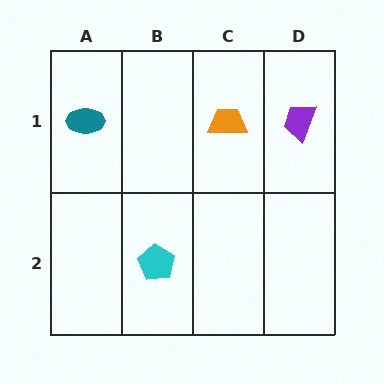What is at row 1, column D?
A purple trapezoid.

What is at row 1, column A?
A teal ellipse.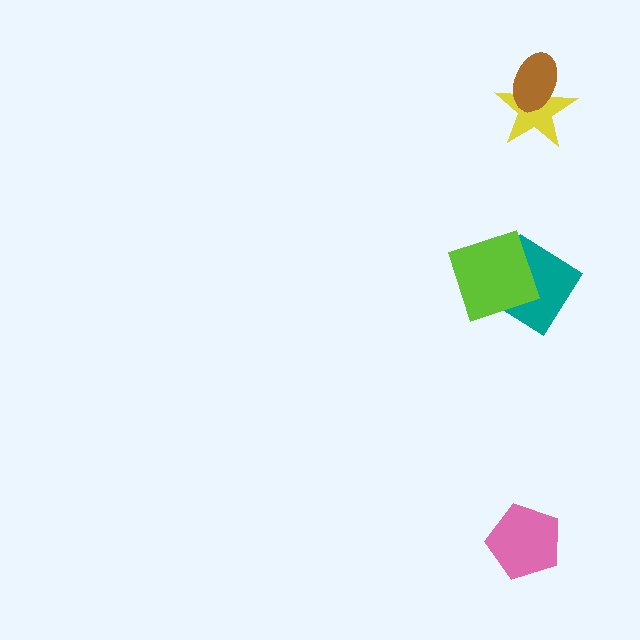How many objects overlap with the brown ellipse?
1 object overlaps with the brown ellipse.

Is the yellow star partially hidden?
Yes, it is partially covered by another shape.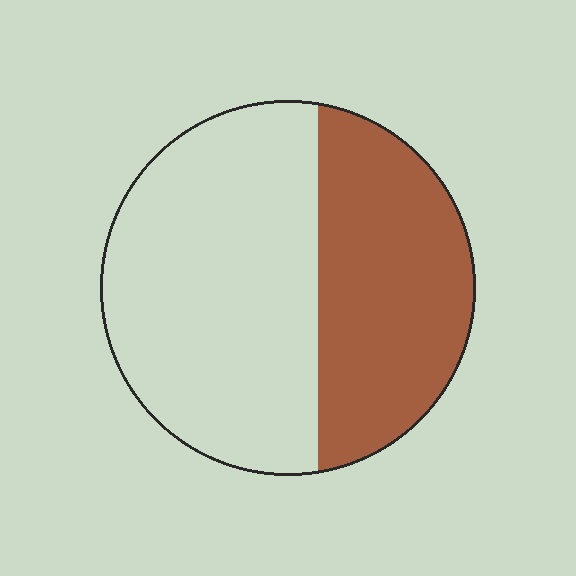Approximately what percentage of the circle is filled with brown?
Approximately 40%.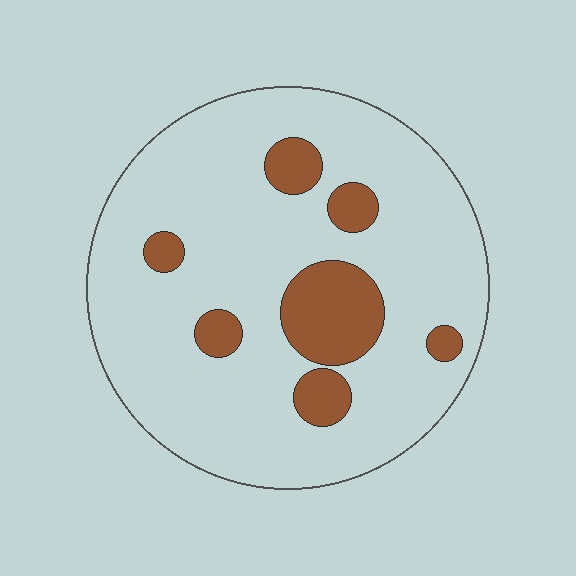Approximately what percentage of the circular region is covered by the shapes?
Approximately 15%.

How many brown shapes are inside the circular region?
7.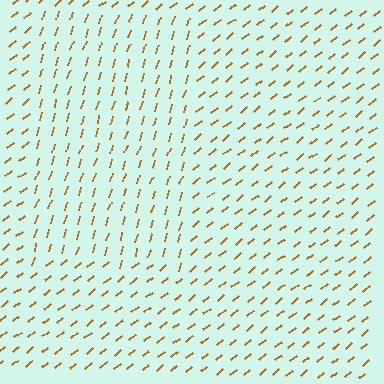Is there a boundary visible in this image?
Yes, there is a texture boundary formed by a change in line orientation.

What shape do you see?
I see a rectangle.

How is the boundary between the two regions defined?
The boundary is defined purely by a change in line orientation (approximately 35 degrees difference). All lines are the same color and thickness.